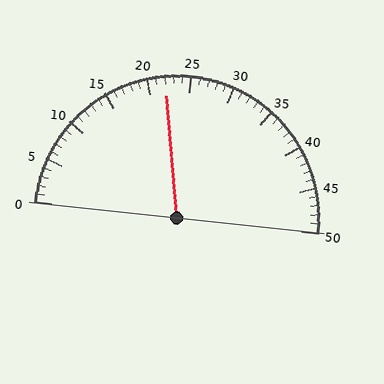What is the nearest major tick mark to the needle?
The nearest major tick mark is 20.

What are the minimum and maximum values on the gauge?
The gauge ranges from 0 to 50.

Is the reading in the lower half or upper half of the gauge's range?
The reading is in the lower half of the range (0 to 50).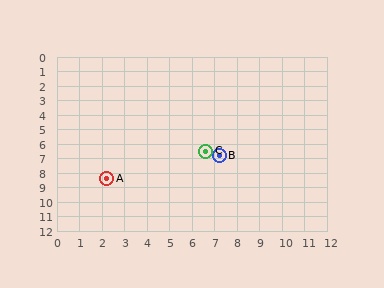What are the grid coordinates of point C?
Point C is at approximately (6.6, 6.5).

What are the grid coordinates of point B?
Point B is at approximately (7.2, 6.8).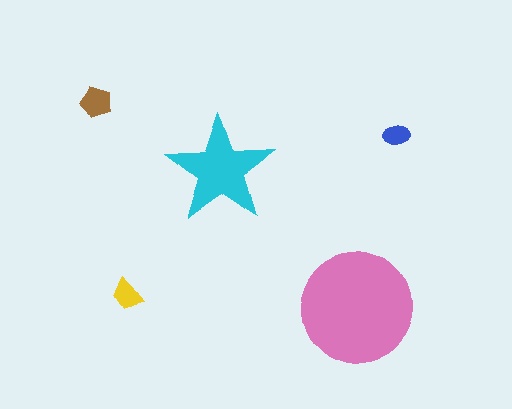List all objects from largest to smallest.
The pink circle, the cyan star, the brown pentagon, the yellow trapezoid, the blue ellipse.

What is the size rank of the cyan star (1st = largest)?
2nd.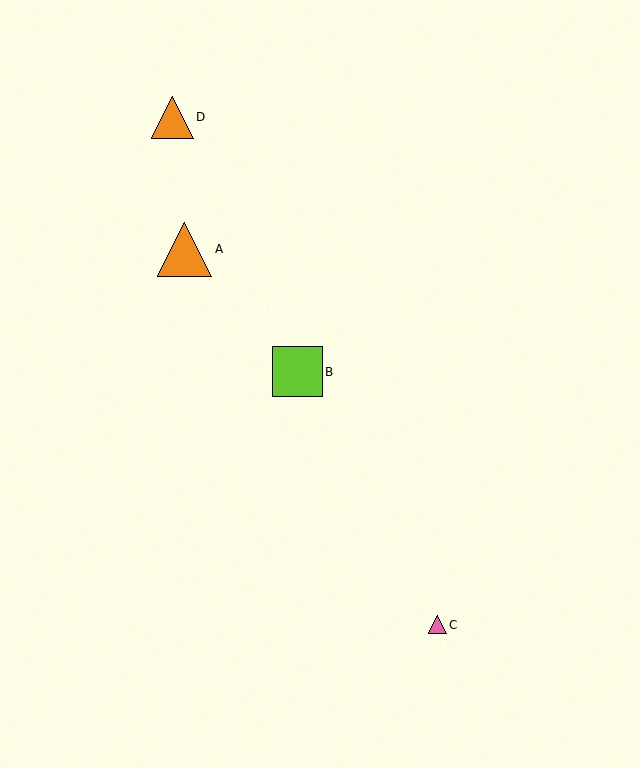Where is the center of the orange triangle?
The center of the orange triangle is at (185, 249).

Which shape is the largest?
The orange triangle (labeled A) is the largest.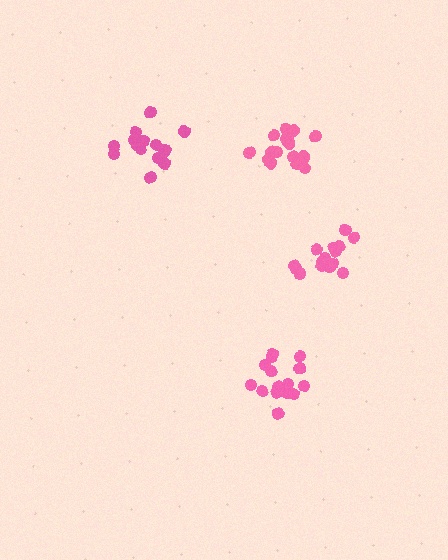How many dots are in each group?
Group 1: 19 dots, Group 2: 16 dots, Group 3: 18 dots, Group 4: 18 dots (71 total).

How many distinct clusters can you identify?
There are 4 distinct clusters.